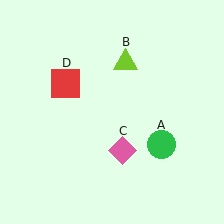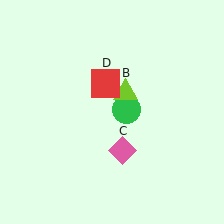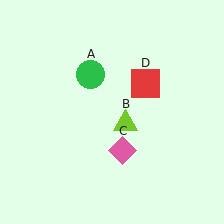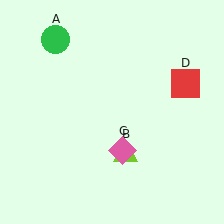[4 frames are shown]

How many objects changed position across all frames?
3 objects changed position: green circle (object A), lime triangle (object B), red square (object D).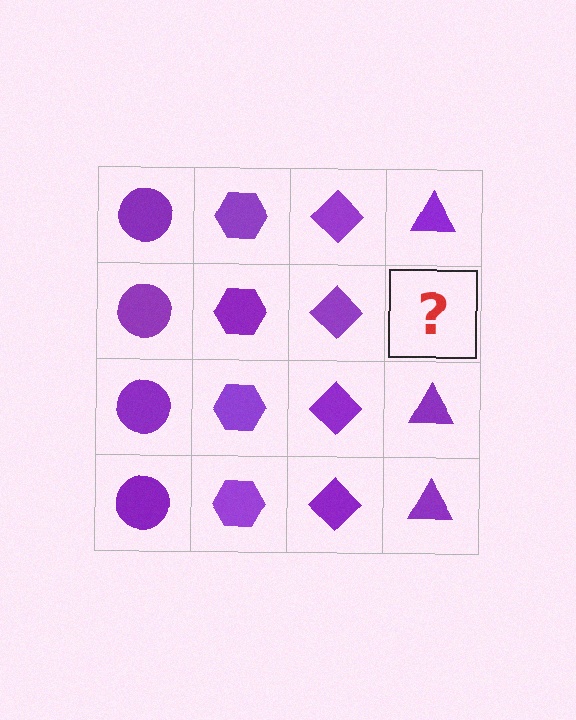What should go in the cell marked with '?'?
The missing cell should contain a purple triangle.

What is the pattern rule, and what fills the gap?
The rule is that each column has a consistent shape. The gap should be filled with a purple triangle.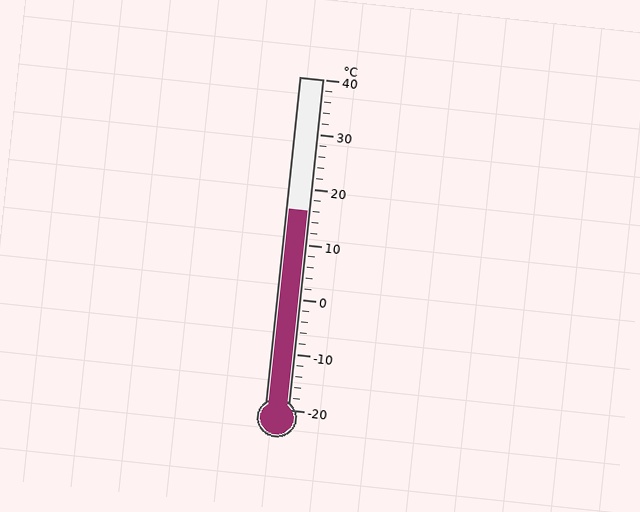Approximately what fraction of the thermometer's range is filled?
The thermometer is filled to approximately 60% of its range.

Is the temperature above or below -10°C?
The temperature is above -10°C.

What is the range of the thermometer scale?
The thermometer scale ranges from -20°C to 40°C.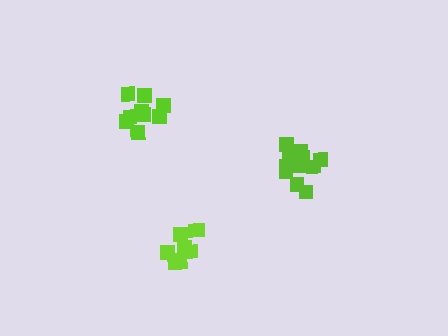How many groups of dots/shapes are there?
There are 3 groups.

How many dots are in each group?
Group 1: 9 dots, Group 2: 13 dots, Group 3: 9 dots (31 total).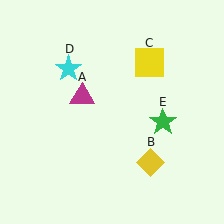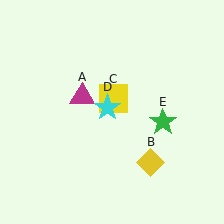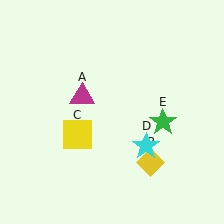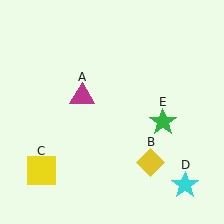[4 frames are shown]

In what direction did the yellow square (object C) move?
The yellow square (object C) moved down and to the left.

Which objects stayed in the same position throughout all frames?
Magenta triangle (object A) and yellow diamond (object B) and green star (object E) remained stationary.